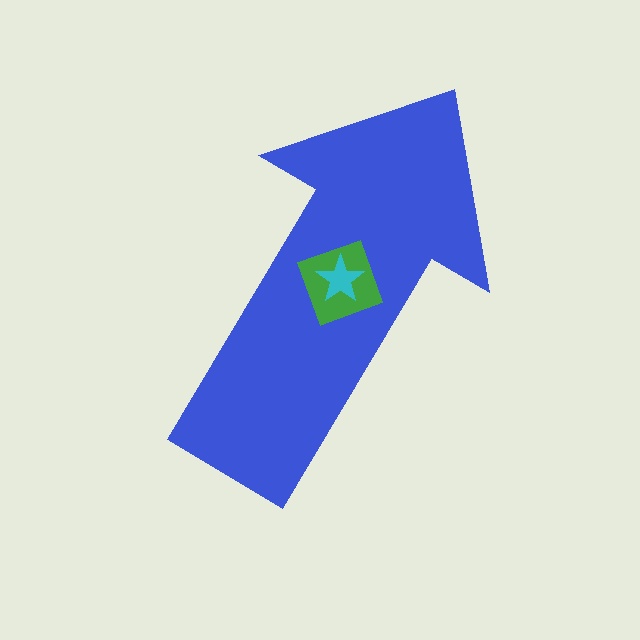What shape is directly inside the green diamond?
The cyan star.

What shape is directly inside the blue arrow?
The green diamond.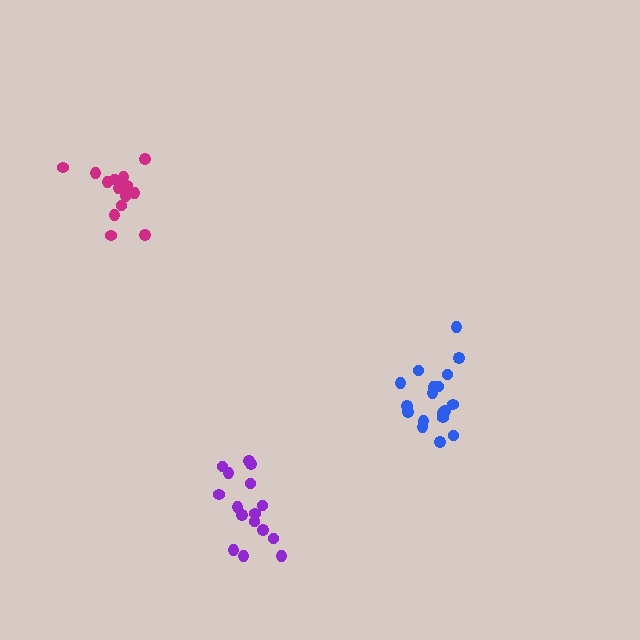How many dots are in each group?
Group 1: 16 dots, Group 2: 18 dots, Group 3: 15 dots (49 total).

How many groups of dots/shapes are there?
There are 3 groups.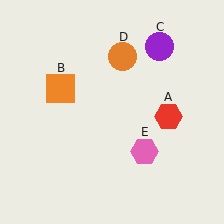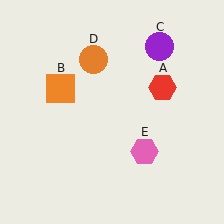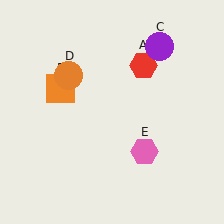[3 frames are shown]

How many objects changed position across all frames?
2 objects changed position: red hexagon (object A), orange circle (object D).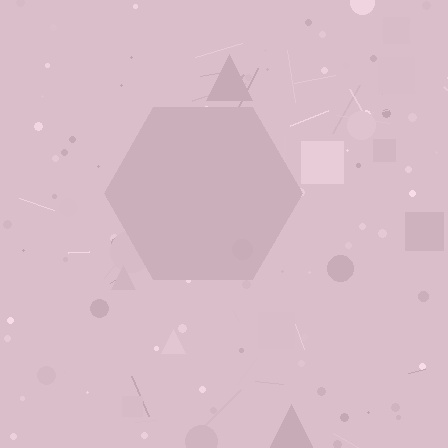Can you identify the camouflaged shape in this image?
The camouflaged shape is a hexagon.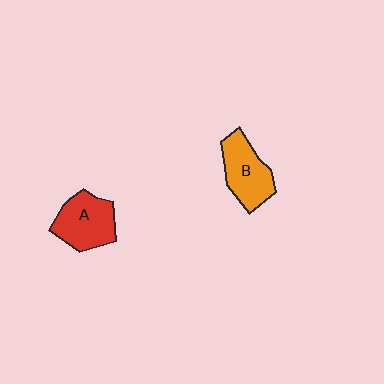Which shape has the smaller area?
Shape B (orange).